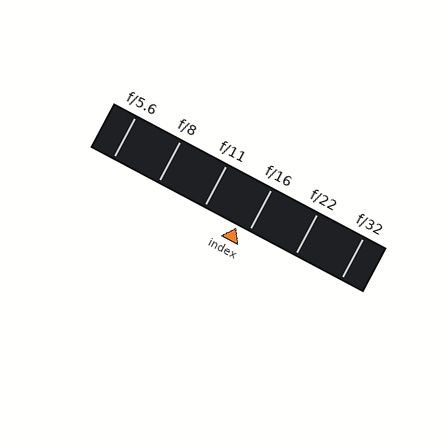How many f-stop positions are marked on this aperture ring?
There are 6 f-stop positions marked.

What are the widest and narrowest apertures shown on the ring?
The widest aperture shown is f/5.6 and the narrowest is f/32.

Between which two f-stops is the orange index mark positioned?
The index mark is between f/11 and f/16.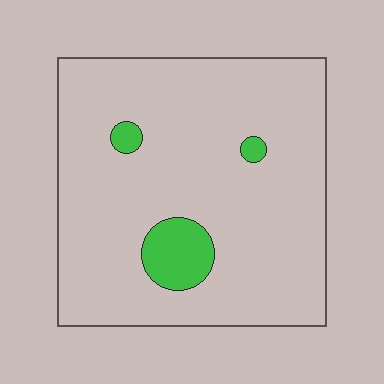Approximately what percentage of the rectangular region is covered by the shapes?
Approximately 10%.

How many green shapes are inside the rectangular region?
3.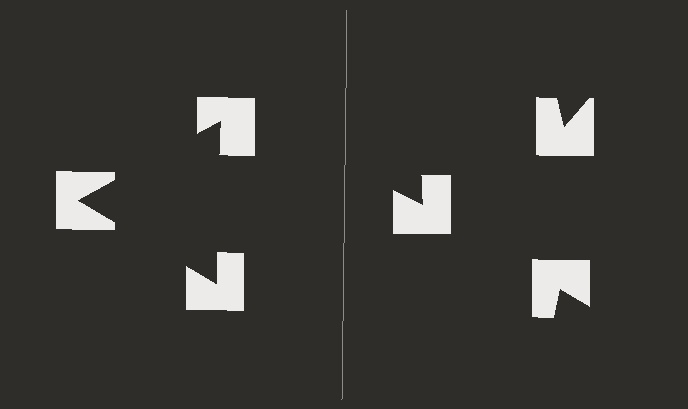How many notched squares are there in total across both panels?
6 — 3 on each side.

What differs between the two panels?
The notched squares are positioned identically on both sides; only the wedge orientations differ. On the left they align to a triangle; on the right they are misaligned.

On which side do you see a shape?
An illusory triangle appears on the left side. On the right side the wedge cuts are rotated, so no coherent shape forms.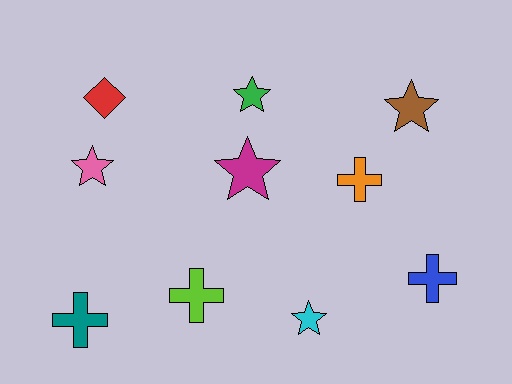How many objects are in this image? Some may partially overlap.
There are 10 objects.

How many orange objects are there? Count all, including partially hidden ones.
There is 1 orange object.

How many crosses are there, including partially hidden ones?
There are 4 crosses.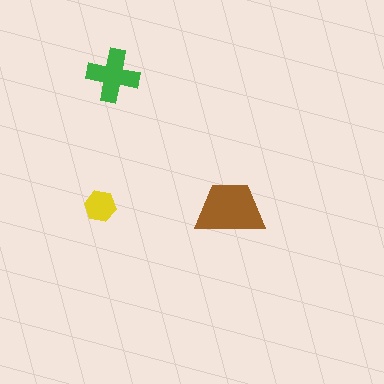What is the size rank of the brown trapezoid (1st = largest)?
1st.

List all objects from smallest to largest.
The yellow hexagon, the green cross, the brown trapezoid.